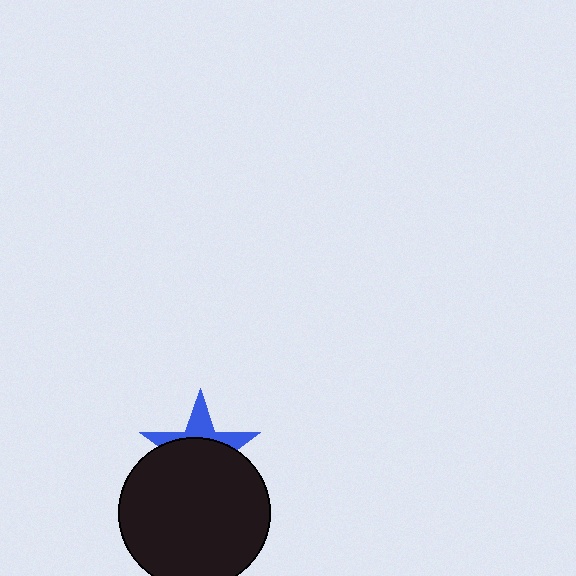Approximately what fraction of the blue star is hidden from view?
Roughly 63% of the blue star is hidden behind the black circle.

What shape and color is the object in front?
The object in front is a black circle.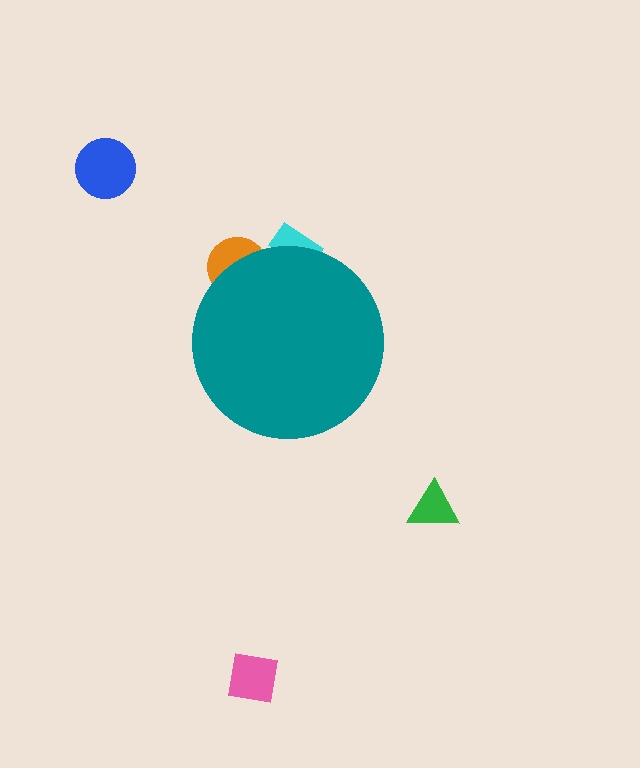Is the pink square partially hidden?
No, the pink square is fully visible.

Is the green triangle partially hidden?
No, the green triangle is fully visible.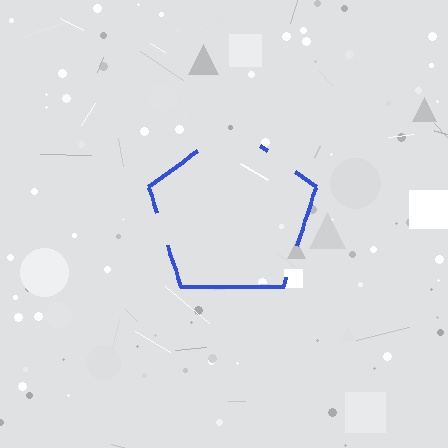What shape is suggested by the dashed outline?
The dashed outline suggests a pentagon.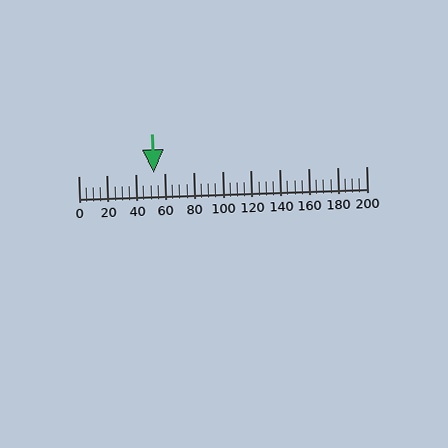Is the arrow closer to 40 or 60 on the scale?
The arrow is closer to 60.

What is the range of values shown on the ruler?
The ruler shows values from 0 to 200.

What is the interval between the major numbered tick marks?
The major tick marks are spaced 20 units apart.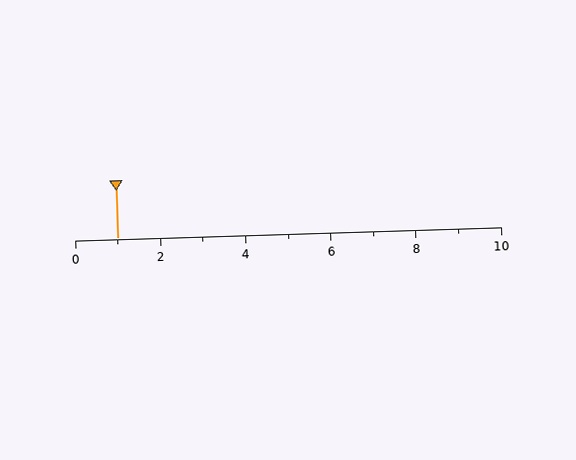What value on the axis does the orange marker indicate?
The marker indicates approximately 1.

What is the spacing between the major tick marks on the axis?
The major ticks are spaced 2 apart.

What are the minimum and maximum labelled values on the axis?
The axis runs from 0 to 10.